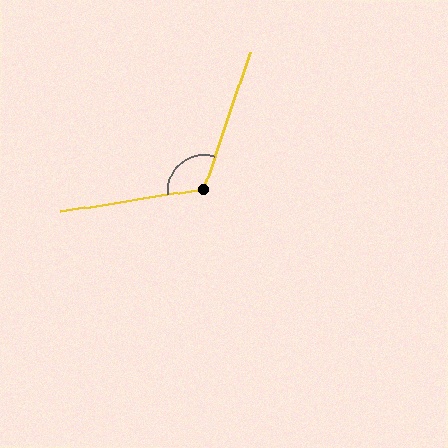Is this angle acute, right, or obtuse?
It is obtuse.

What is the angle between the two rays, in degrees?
Approximately 118 degrees.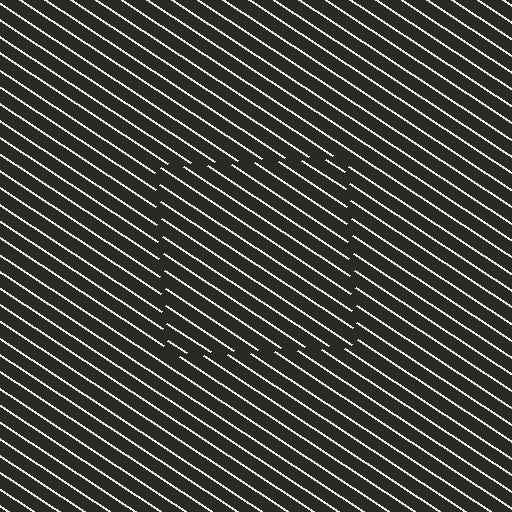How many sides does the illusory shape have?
4 sides — the line-ends trace a square.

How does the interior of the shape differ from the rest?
The interior of the shape contains the same grating, shifted by half a period — the contour is defined by the phase discontinuity where line-ends from the inner and outer gratings abut.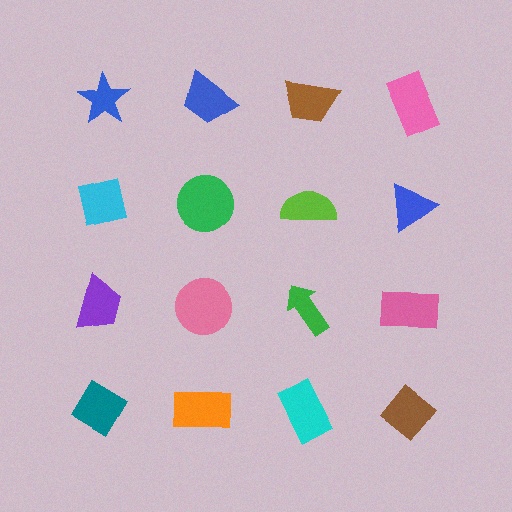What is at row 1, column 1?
A blue star.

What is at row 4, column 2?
An orange rectangle.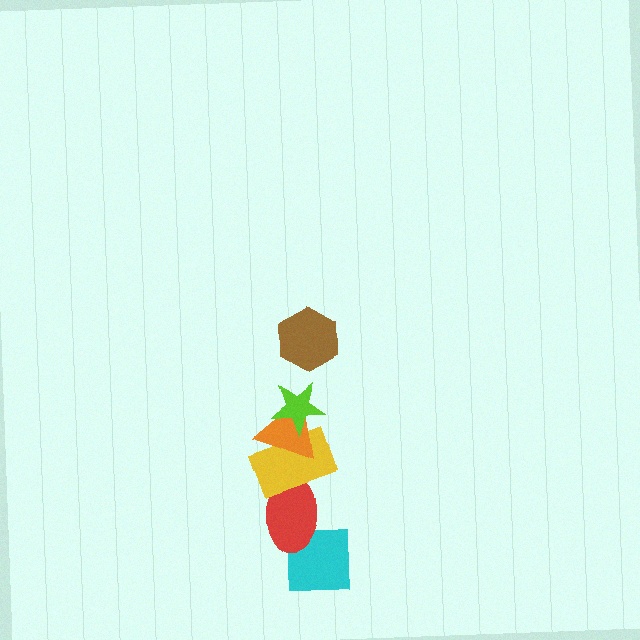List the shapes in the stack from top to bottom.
From top to bottom: the brown hexagon, the lime star, the orange triangle, the yellow rectangle, the red ellipse, the cyan square.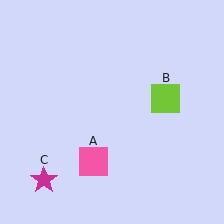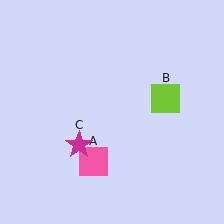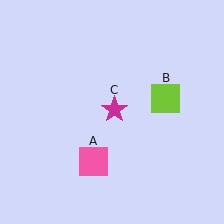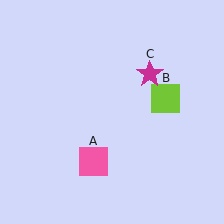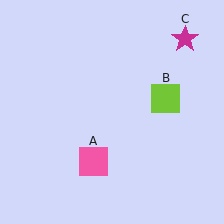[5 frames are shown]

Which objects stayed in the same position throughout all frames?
Pink square (object A) and lime square (object B) remained stationary.